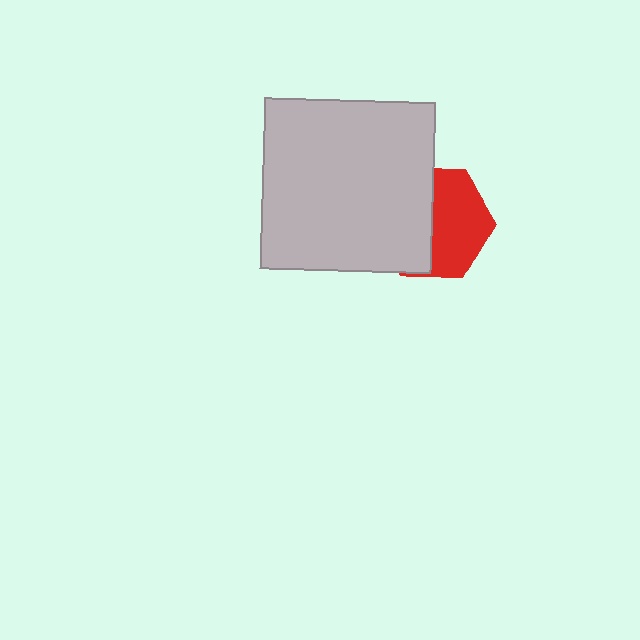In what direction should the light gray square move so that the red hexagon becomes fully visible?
The light gray square should move left. That is the shortest direction to clear the overlap and leave the red hexagon fully visible.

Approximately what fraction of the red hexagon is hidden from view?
Roughly 48% of the red hexagon is hidden behind the light gray square.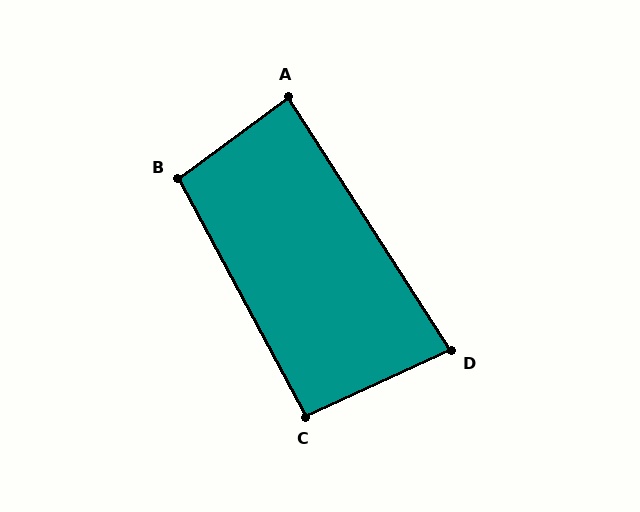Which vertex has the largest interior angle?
B, at approximately 98 degrees.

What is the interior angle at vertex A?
Approximately 86 degrees (approximately right).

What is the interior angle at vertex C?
Approximately 94 degrees (approximately right).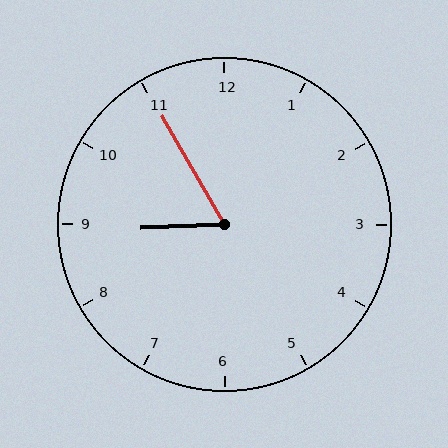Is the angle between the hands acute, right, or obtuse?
It is acute.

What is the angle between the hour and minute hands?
Approximately 62 degrees.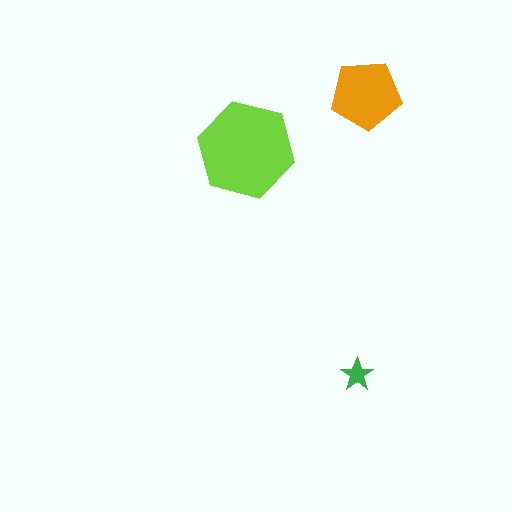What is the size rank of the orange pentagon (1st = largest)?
2nd.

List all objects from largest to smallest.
The lime hexagon, the orange pentagon, the green star.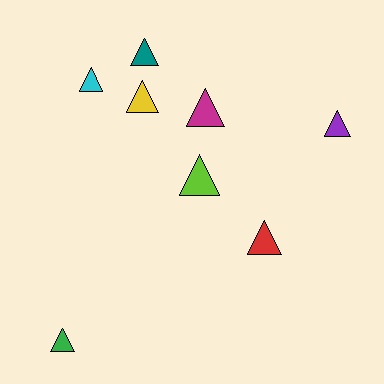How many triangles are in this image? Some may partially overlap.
There are 8 triangles.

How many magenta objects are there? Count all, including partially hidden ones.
There is 1 magenta object.